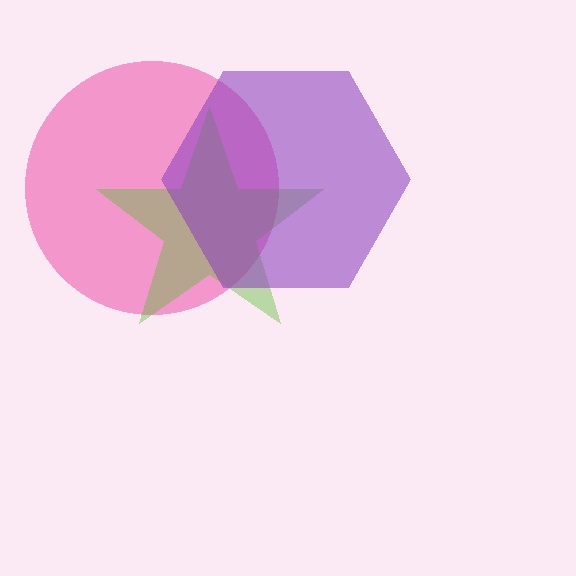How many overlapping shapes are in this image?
There are 3 overlapping shapes in the image.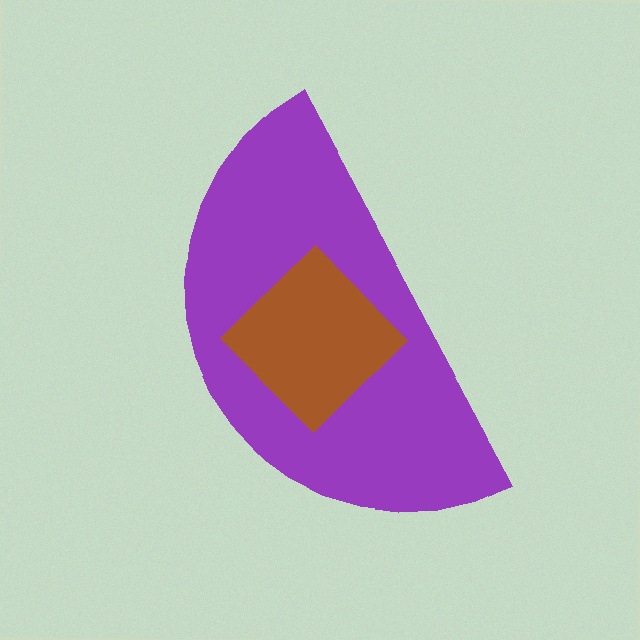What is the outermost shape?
The purple semicircle.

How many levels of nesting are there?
2.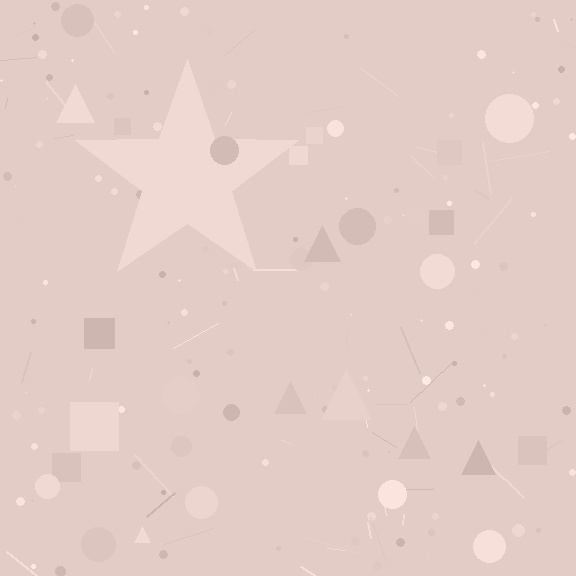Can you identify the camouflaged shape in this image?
The camouflaged shape is a star.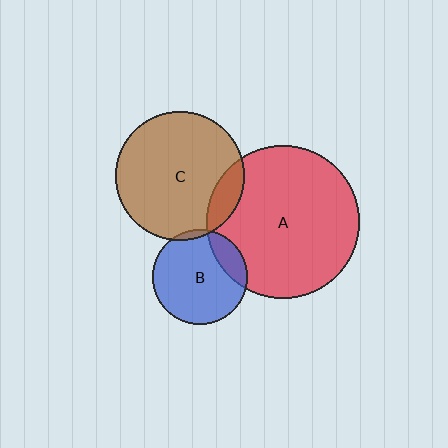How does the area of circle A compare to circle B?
Approximately 2.6 times.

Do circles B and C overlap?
Yes.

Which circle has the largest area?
Circle A (red).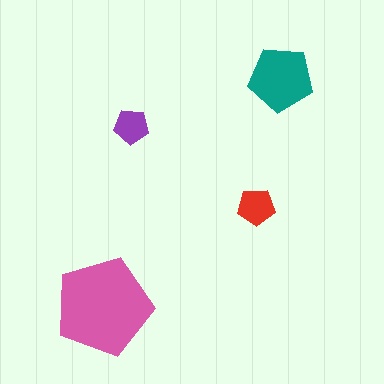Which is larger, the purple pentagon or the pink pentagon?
The pink one.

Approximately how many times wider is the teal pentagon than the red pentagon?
About 1.5 times wider.